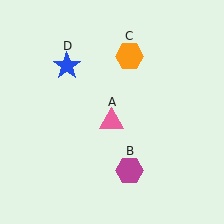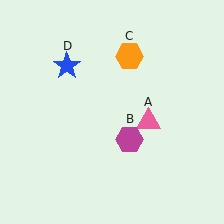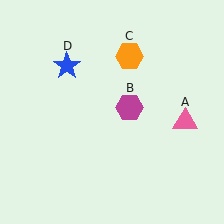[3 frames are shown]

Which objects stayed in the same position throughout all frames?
Orange hexagon (object C) and blue star (object D) remained stationary.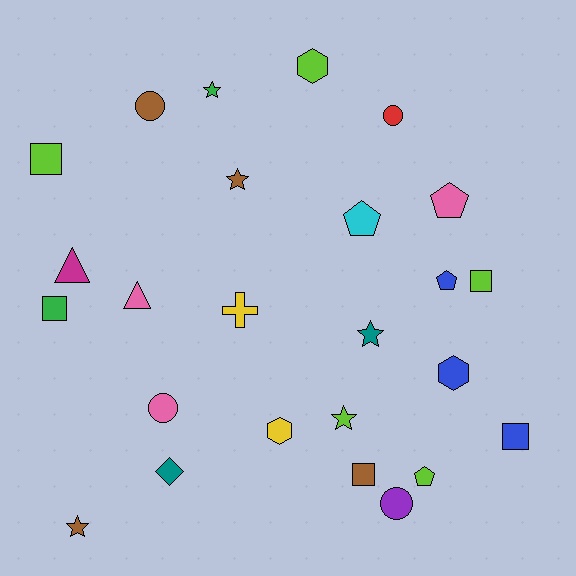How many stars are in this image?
There are 5 stars.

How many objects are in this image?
There are 25 objects.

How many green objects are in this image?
There are 2 green objects.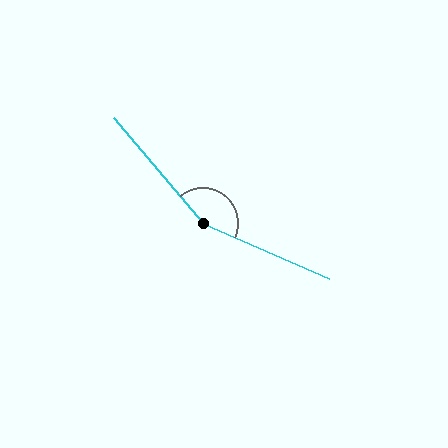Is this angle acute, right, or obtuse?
It is obtuse.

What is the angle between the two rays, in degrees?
Approximately 154 degrees.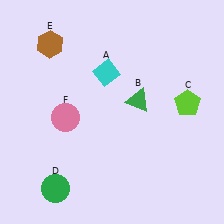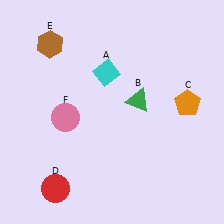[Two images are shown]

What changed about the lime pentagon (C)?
In Image 1, C is lime. In Image 2, it changed to orange.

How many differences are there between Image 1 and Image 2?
There are 2 differences between the two images.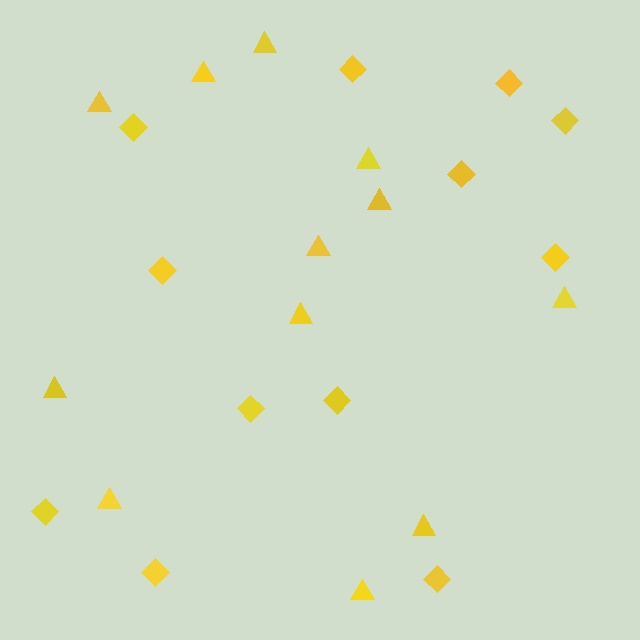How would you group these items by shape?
There are 2 groups: one group of triangles (12) and one group of diamonds (12).